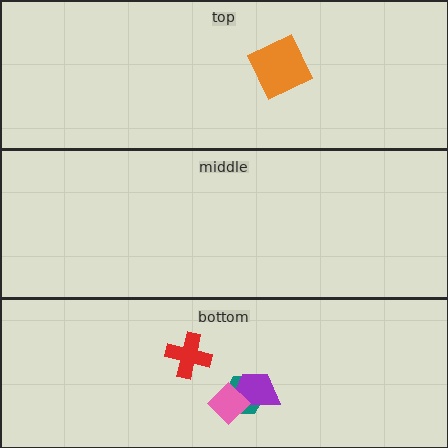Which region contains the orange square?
The top region.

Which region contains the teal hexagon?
The bottom region.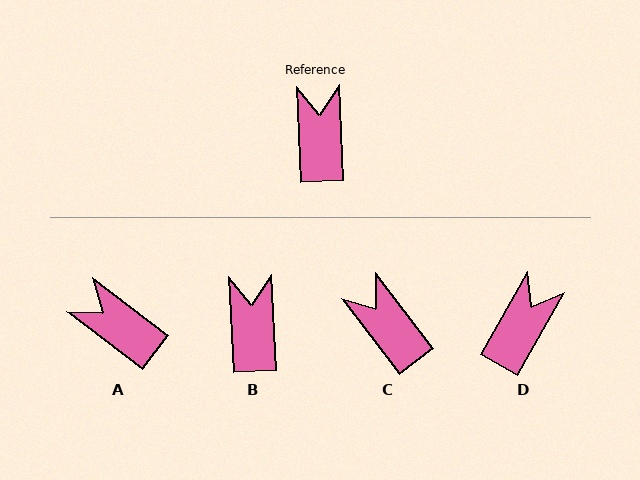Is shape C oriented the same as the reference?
No, it is off by about 34 degrees.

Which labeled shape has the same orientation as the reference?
B.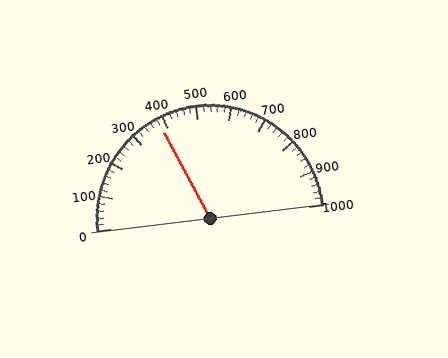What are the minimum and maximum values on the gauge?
The gauge ranges from 0 to 1000.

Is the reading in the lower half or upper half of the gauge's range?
The reading is in the lower half of the range (0 to 1000).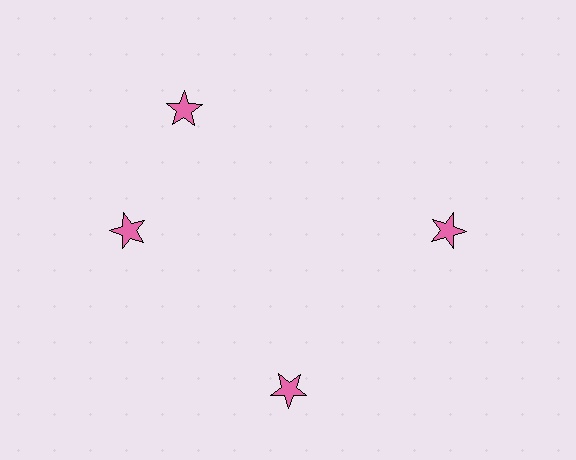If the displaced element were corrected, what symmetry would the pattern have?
It would have 4-fold rotational symmetry — the pattern would map onto itself every 90 degrees.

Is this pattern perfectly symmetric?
No. The 4 pink stars are arranged in a ring, but one element near the 12 o'clock position is rotated out of alignment along the ring, breaking the 4-fold rotational symmetry.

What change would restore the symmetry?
The symmetry would be restored by rotating it back into even spacing with its neighbors so that all 4 stars sit at equal angles and equal distance from the center.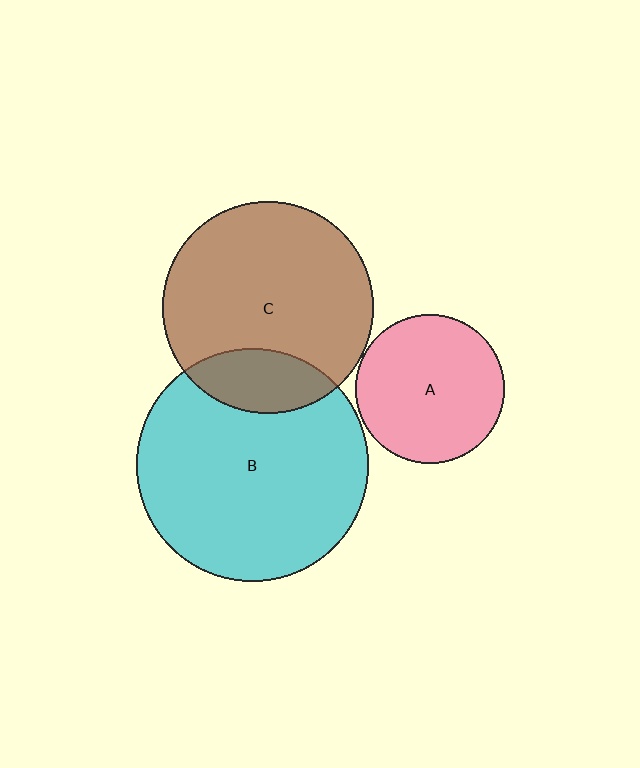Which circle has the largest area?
Circle B (cyan).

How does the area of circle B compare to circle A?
Approximately 2.4 times.